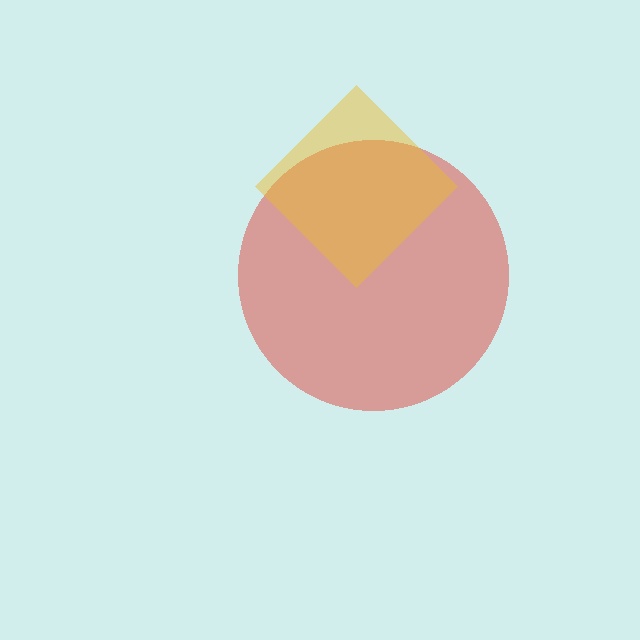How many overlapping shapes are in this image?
There are 2 overlapping shapes in the image.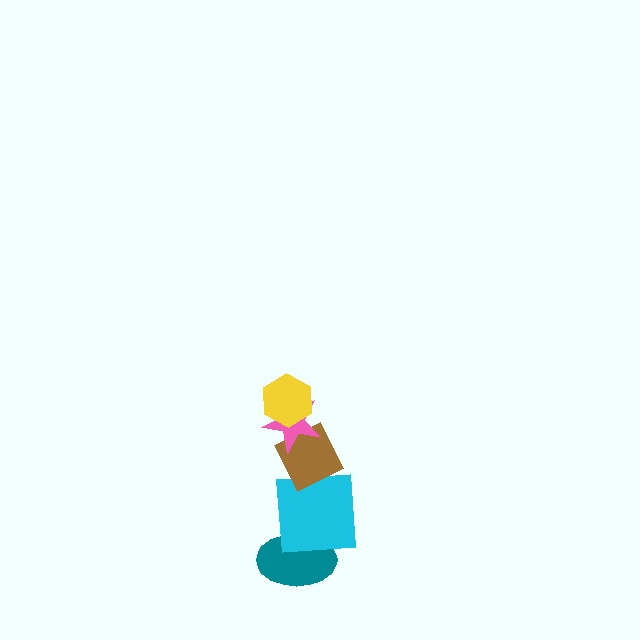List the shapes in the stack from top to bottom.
From top to bottom: the yellow hexagon, the pink star, the brown diamond, the cyan square, the teal ellipse.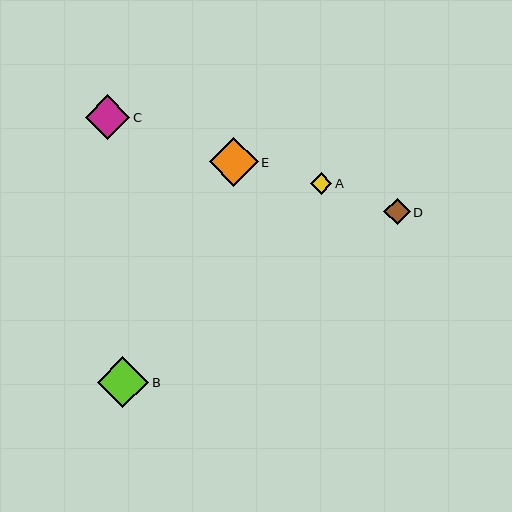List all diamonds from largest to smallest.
From largest to smallest: B, E, C, D, A.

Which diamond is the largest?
Diamond B is the largest with a size of approximately 51 pixels.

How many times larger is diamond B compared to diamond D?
Diamond B is approximately 1.9 times the size of diamond D.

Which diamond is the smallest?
Diamond A is the smallest with a size of approximately 21 pixels.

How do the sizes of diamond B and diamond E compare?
Diamond B and diamond E are approximately the same size.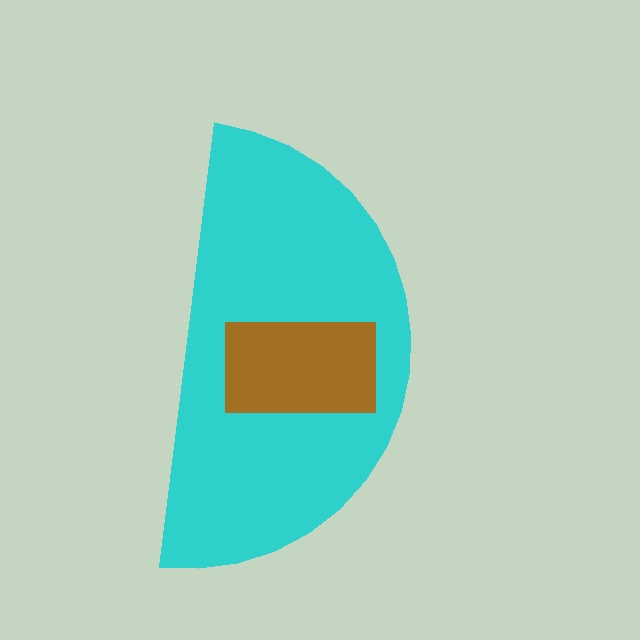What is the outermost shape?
The cyan semicircle.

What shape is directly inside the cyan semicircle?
The brown rectangle.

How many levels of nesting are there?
2.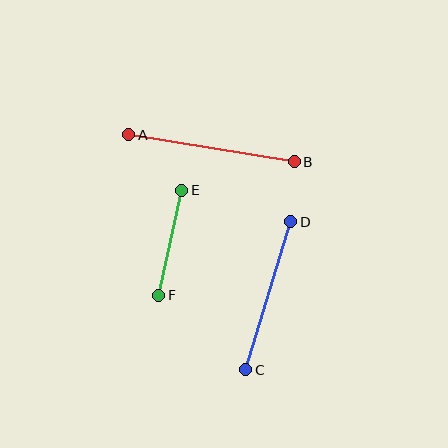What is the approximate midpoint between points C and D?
The midpoint is at approximately (268, 296) pixels.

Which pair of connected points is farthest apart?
Points A and B are farthest apart.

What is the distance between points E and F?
The distance is approximately 107 pixels.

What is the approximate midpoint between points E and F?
The midpoint is at approximately (170, 243) pixels.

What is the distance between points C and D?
The distance is approximately 154 pixels.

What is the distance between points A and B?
The distance is approximately 168 pixels.